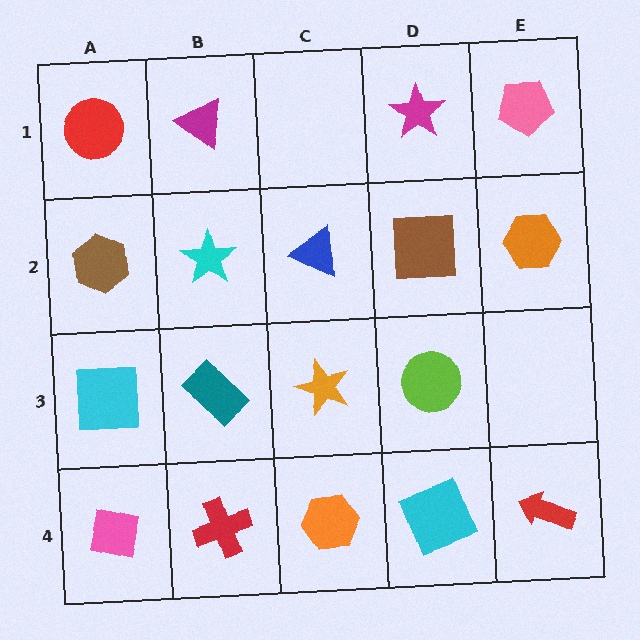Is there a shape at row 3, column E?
No, that cell is empty.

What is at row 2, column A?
A brown hexagon.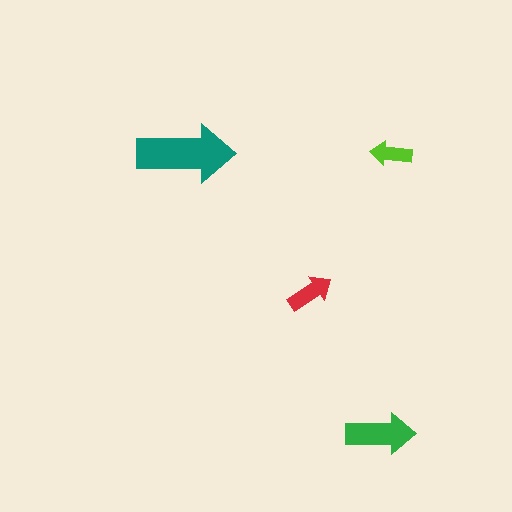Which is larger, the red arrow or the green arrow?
The green one.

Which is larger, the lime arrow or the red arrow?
The red one.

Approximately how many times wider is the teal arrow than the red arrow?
About 2 times wider.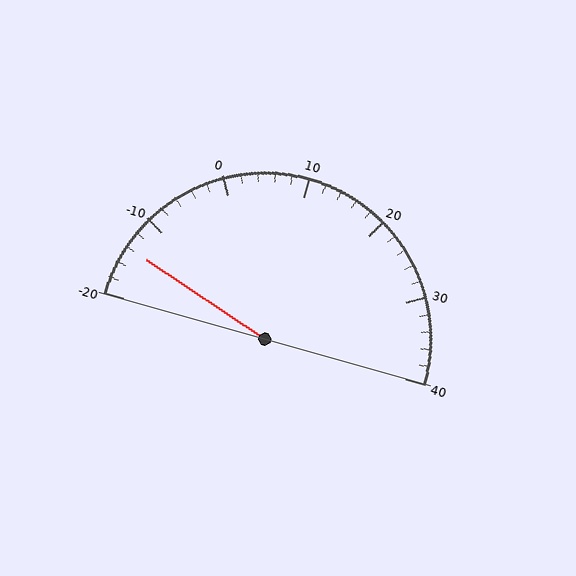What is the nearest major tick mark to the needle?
The nearest major tick mark is -10.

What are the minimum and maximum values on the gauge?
The gauge ranges from -20 to 40.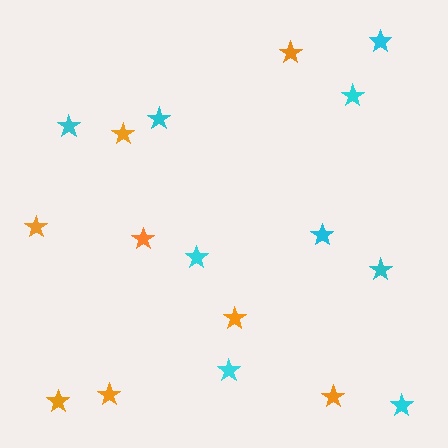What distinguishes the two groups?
There are 2 groups: one group of orange stars (8) and one group of cyan stars (9).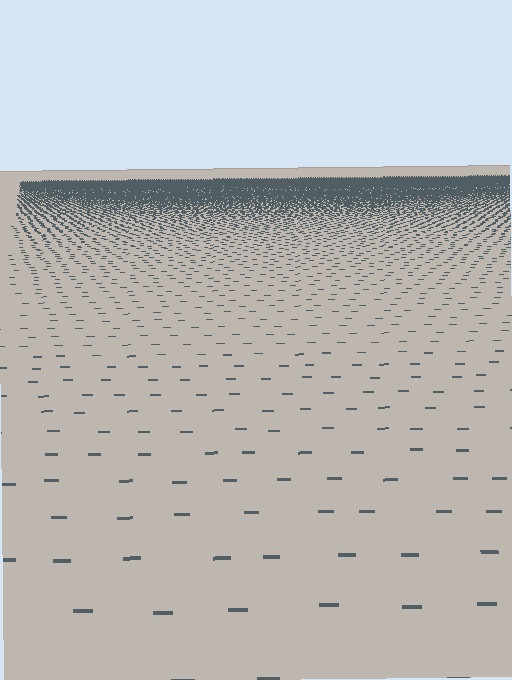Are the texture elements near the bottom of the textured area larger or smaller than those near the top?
Larger. Near the bottom, elements are closer to the viewer and appear at a bigger on-screen size.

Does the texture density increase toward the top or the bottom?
Density increases toward the top.